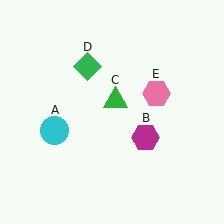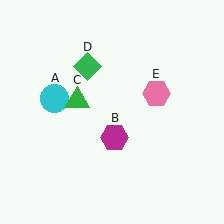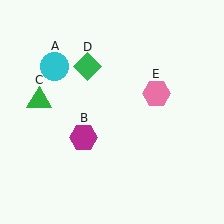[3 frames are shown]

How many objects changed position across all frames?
3 objects changed position: cyan circle (object A), magenta hexagon (object B), green triangle (object C).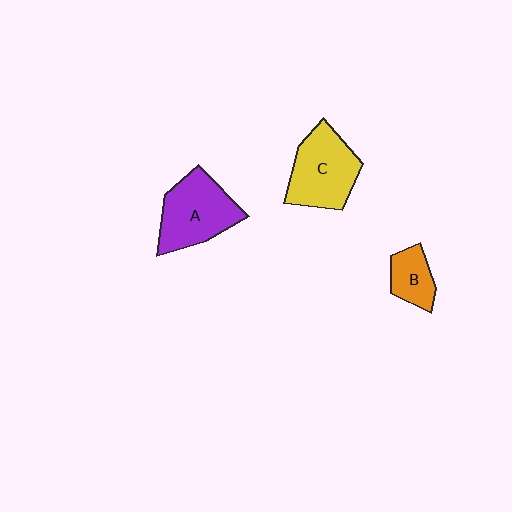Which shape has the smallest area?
Shape B (orange).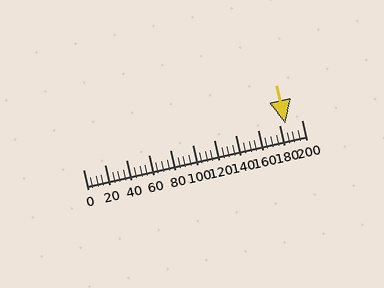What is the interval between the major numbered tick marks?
The major tick marks are spaced 20 units apart.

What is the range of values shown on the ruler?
The ruler shows values from 0 to 200.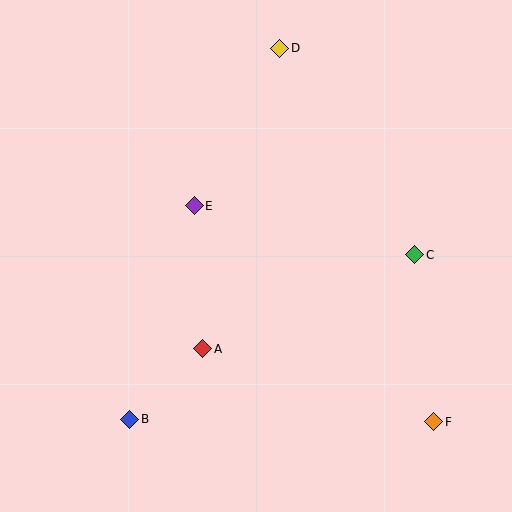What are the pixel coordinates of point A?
Point A is at (203, 349).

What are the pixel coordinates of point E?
Point E is at (194, 206).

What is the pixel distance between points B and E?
The distance between B and E is 223 pixels.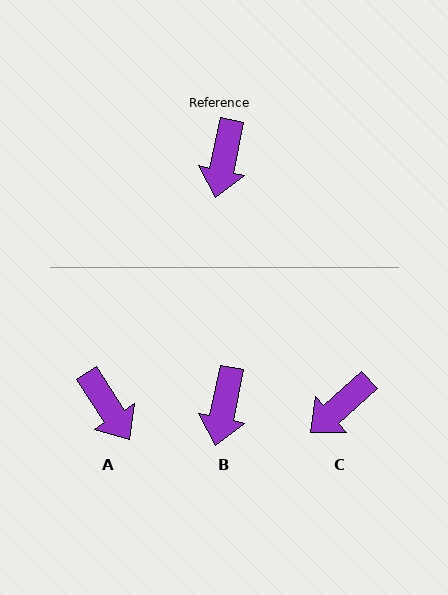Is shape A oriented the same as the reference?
No, it is off by about 44 degrees.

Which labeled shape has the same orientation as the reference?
B.